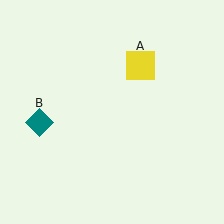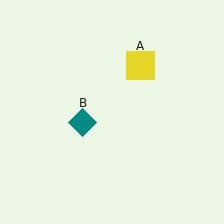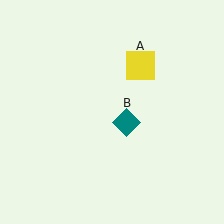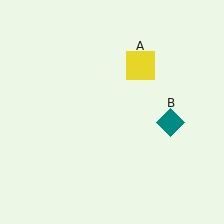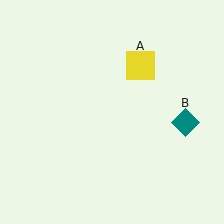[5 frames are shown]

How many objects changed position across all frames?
1 object changed position: teal diamond (object B).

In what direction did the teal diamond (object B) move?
The teal diamond (object B) moved right.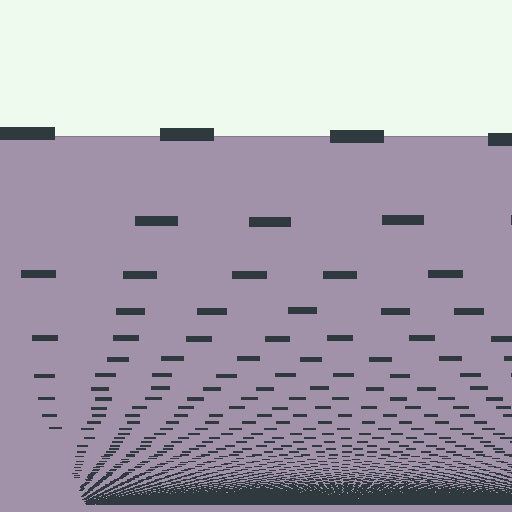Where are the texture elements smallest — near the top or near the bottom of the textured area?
Near the bottom.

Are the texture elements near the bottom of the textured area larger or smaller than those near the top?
Smaller. The gradient is inverted — elements near the bottom are smaller and denser.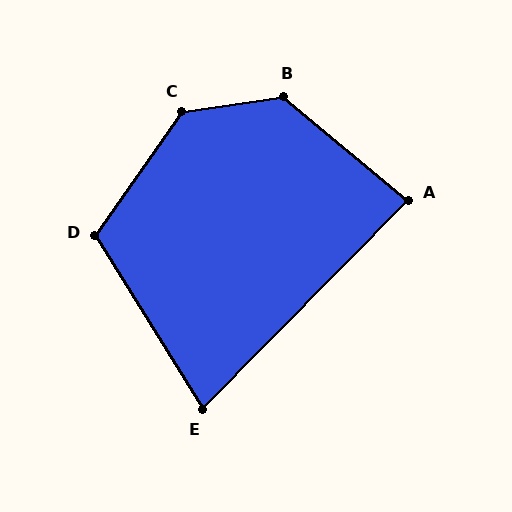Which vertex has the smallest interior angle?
E, at approximately 76 degrees.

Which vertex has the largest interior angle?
C, at approximately 134 degrees.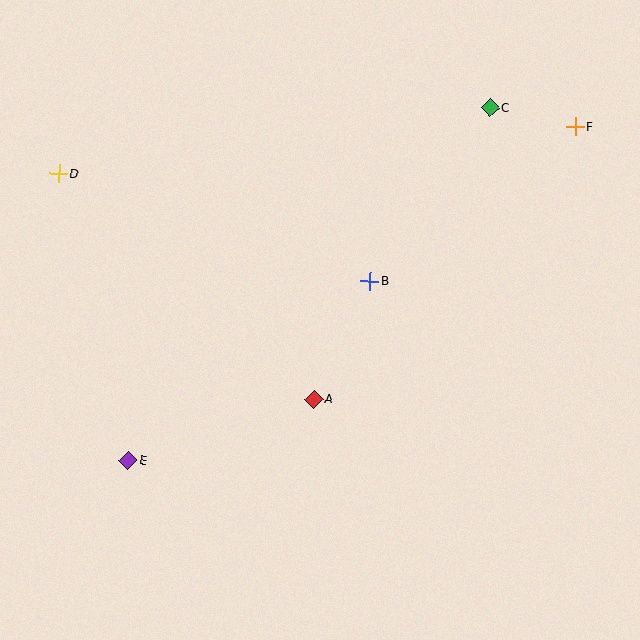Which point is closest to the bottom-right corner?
Point A is closest to the bottom-right corner.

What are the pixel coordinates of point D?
Point D is at (59, 174).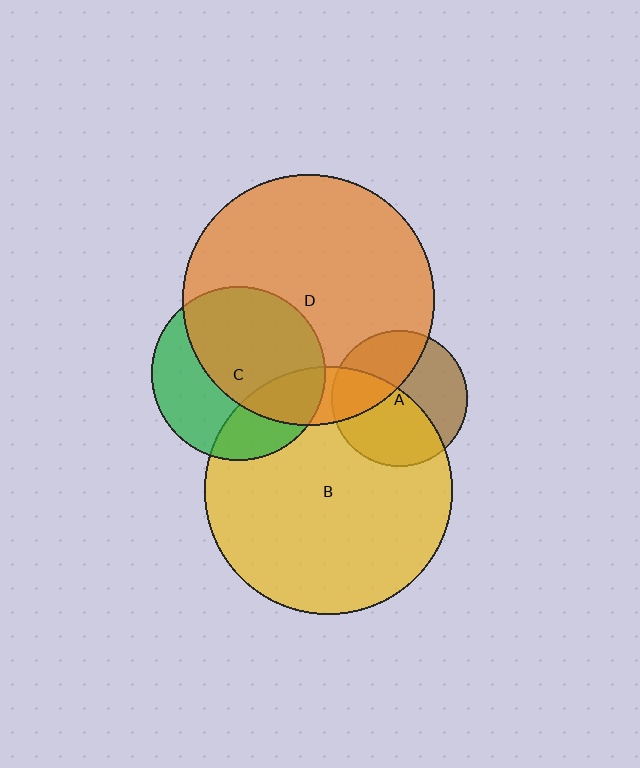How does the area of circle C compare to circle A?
Approximately 1.6 times.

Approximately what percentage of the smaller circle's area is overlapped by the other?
Approximately 60%.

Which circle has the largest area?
Circle D (orange).